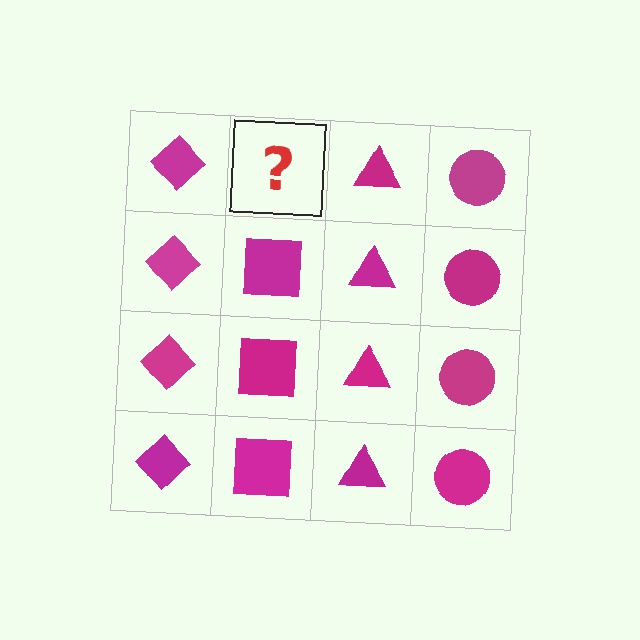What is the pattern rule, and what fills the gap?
The rule is that each column has a consistent shape. The gap should be filled with a magenta square.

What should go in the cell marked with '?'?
The missing cell should contain a magenta square.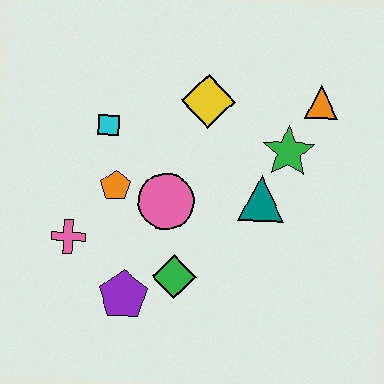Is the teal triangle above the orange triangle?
No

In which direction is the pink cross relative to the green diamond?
The pink cross is to the left of the green diamond.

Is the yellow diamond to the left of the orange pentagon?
No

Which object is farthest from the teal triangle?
The pink cross is farthest from the teal triangle.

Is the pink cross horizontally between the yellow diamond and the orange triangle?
No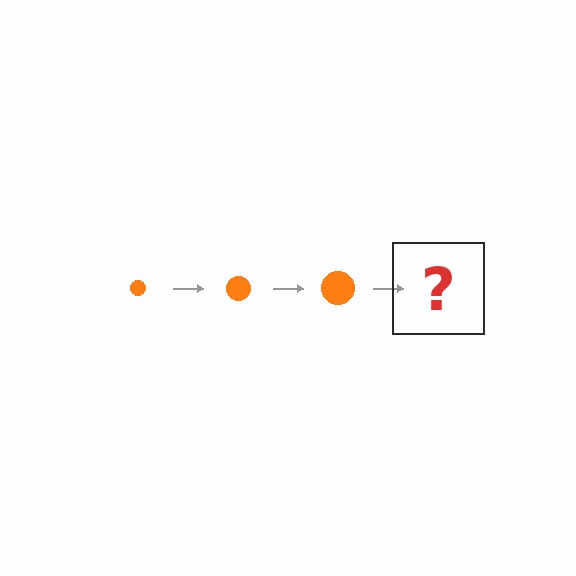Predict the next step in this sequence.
The next step is an orange circle, larger than the previous one.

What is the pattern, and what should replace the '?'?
The pattern is that the circle gets progressively larger each step. The '?' should be an orange circle, larger than the previous one.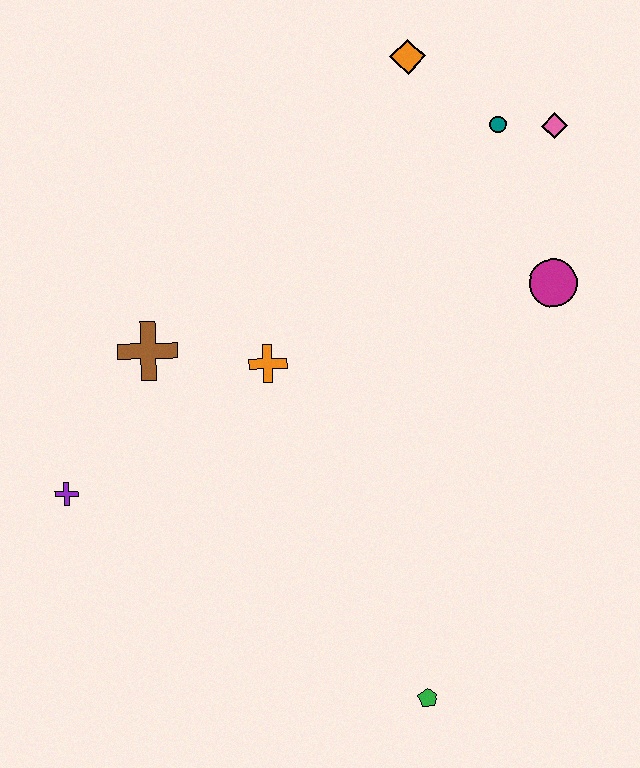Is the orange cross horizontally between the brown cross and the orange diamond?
Yes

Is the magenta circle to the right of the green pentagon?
Yes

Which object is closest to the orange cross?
The brown cross is closest to the orange cross.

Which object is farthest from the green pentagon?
The orange diamond is farthest from the green pentagon.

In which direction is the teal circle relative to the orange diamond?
The teal circle is to the right of the orange diamond.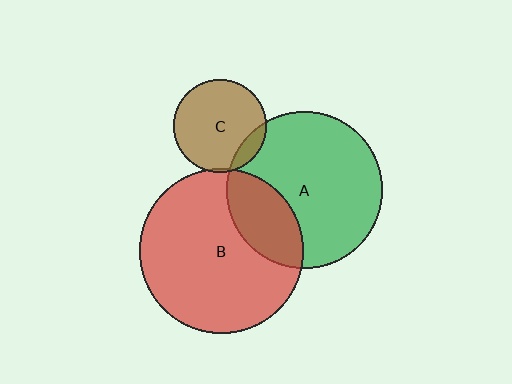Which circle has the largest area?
Circle B (red).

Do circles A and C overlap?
Yes.